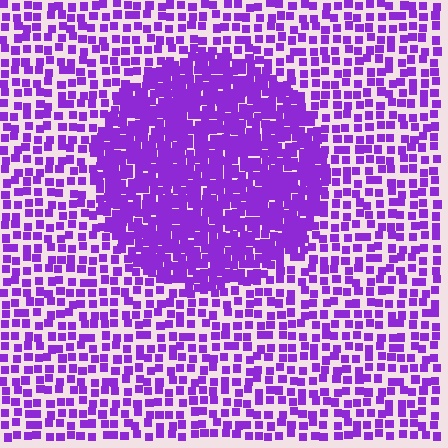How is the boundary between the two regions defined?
The boundary is defined by a change in element density (approximately 2.2x ratio). All elements are the same color, size, and shape.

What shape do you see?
I see a circle.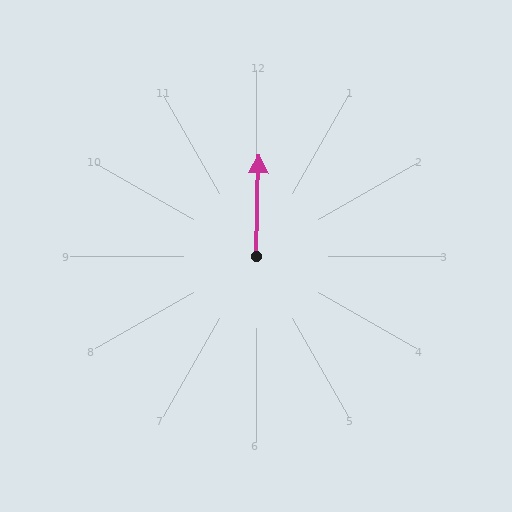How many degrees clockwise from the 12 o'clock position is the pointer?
Approximately 2 degrees.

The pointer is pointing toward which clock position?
Roughly 12 o'clock.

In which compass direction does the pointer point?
North.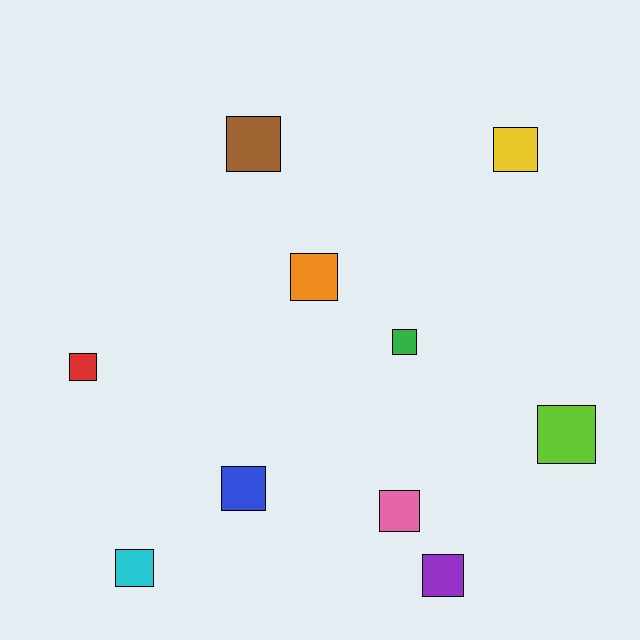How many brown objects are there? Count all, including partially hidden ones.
There is 1 brown object.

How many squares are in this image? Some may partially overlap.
There are 10 squares.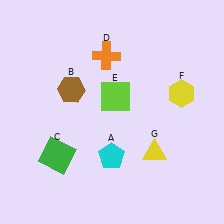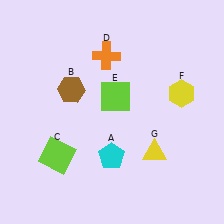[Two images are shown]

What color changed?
The square (C) changed from green in Image 1 to lime in Image 2.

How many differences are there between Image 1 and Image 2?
There is 1 difference between the two images.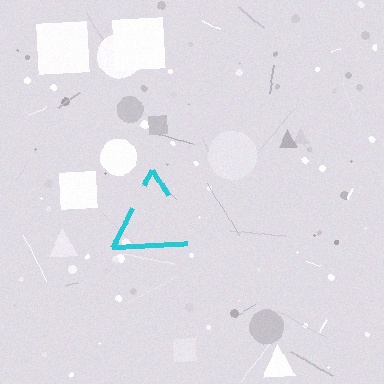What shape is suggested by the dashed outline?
The dashed outline suggests a triangle.